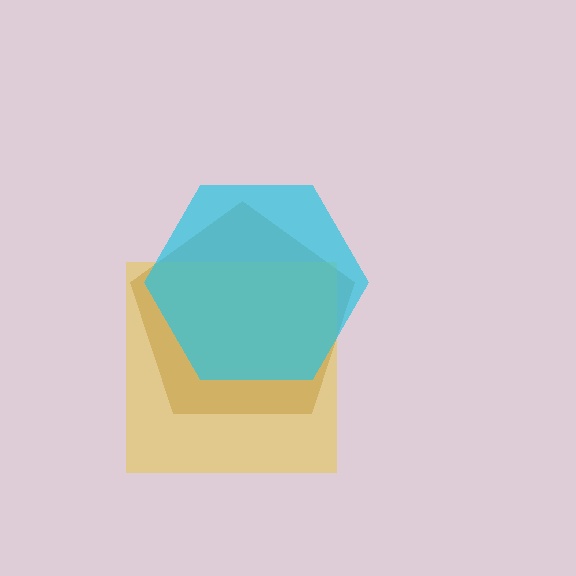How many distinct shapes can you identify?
There are 3 distinct shapes: a brown pentagon, a yellow square, a cyan hexagon.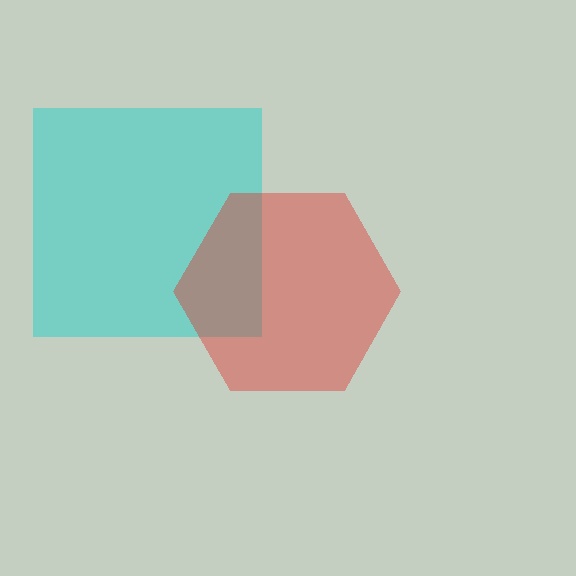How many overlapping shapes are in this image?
There are 2 overlapping shapes in the image.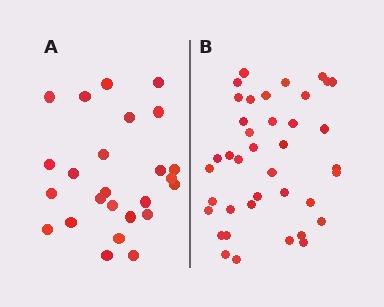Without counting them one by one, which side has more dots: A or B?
Region B (the right region) has more dots.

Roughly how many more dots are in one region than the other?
Region B has approximately 15 more dots than region A.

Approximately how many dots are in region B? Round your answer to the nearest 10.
About 40 dots. (The exact count is 39, which rounds to 40.)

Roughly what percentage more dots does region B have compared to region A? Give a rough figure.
About 55% more.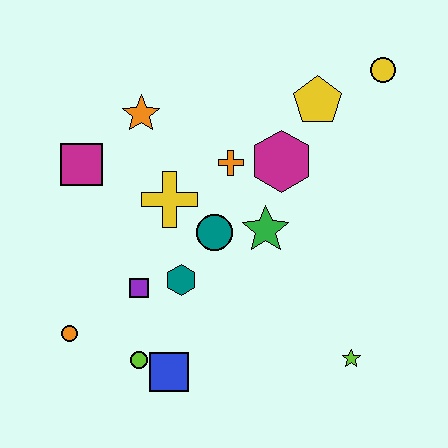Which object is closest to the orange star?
The magenta square is closest to the orange star.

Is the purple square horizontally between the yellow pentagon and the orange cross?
No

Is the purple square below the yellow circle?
Yes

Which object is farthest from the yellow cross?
The yellow circle is farthest from the yellow cross.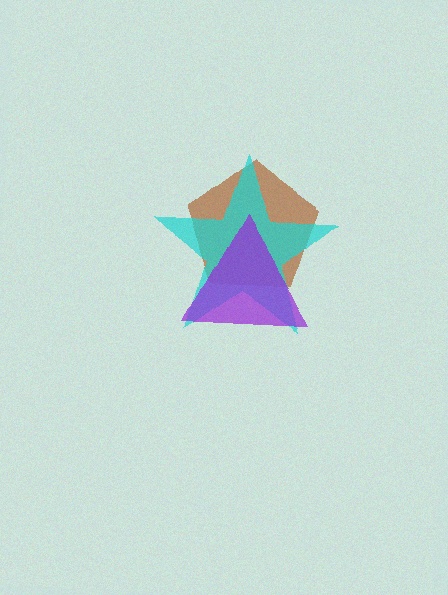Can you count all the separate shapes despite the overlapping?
Yes, there are 3 separate shapes.